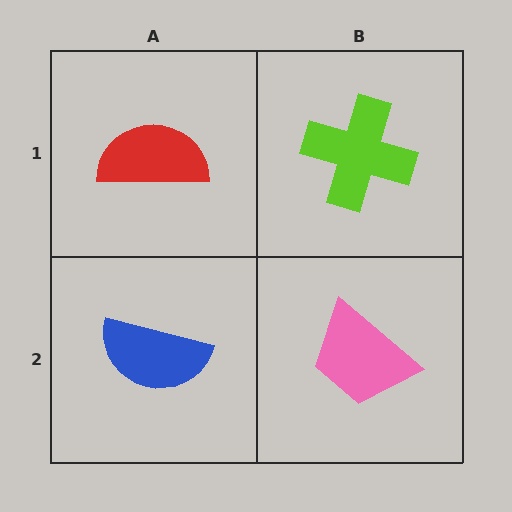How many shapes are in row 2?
2 shapes.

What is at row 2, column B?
A pink trapezoid.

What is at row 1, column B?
A lime cross.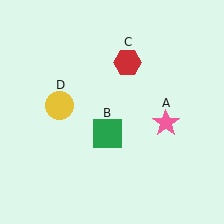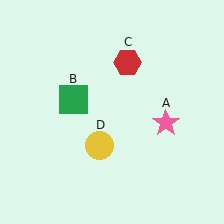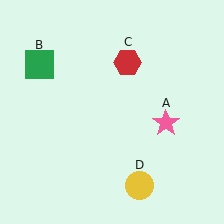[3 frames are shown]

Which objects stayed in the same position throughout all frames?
Pink star (object A) and red hexagon (object C) remained stationary.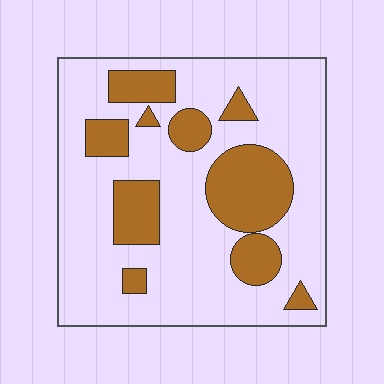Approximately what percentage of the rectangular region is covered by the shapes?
Approximately 25%.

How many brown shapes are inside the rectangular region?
10.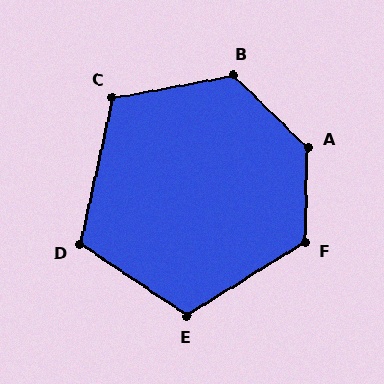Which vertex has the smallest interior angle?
D, at approximately 111 degrees.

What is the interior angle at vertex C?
Approximately 112 degrees (obtuse).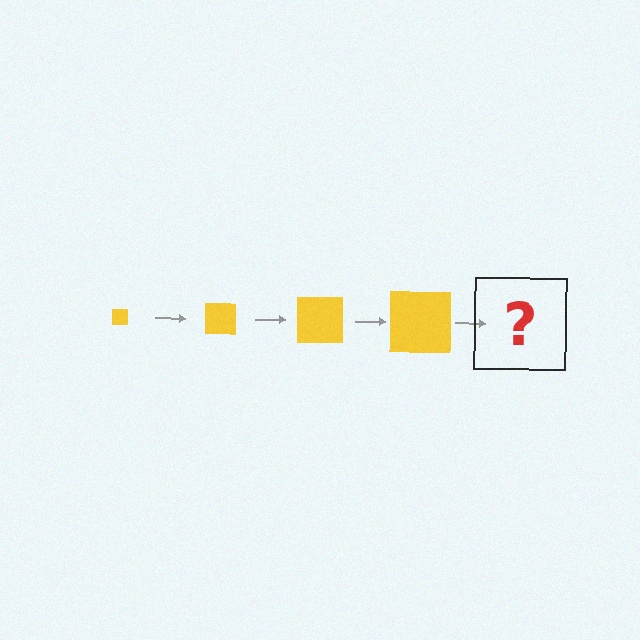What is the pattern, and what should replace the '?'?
The pattern is that the square gets progressively larger each step. The '?' should be a yellow square, larger than the previous one.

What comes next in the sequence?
The next element should be a yellow square, larger than the previous one.